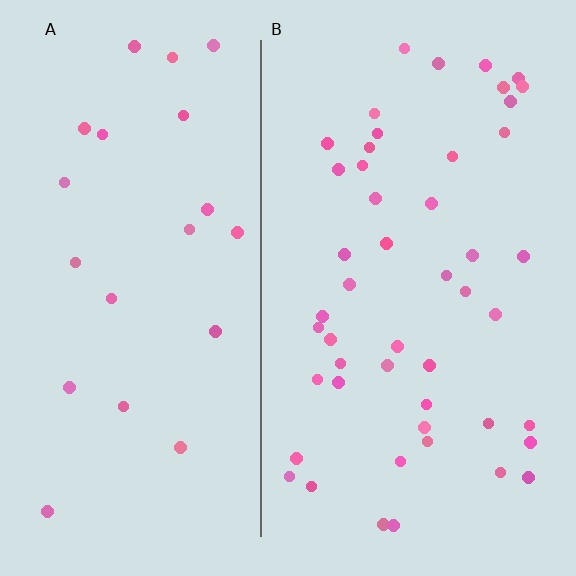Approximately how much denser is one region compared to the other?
Approximately 2.3× — region B over region A.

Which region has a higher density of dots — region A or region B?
B (the right).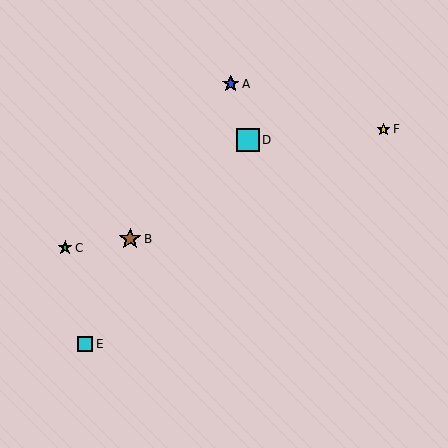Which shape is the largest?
The cyan square (labeled D) is the largest.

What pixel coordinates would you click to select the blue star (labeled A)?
Click at (231, 84) to select the blue star A.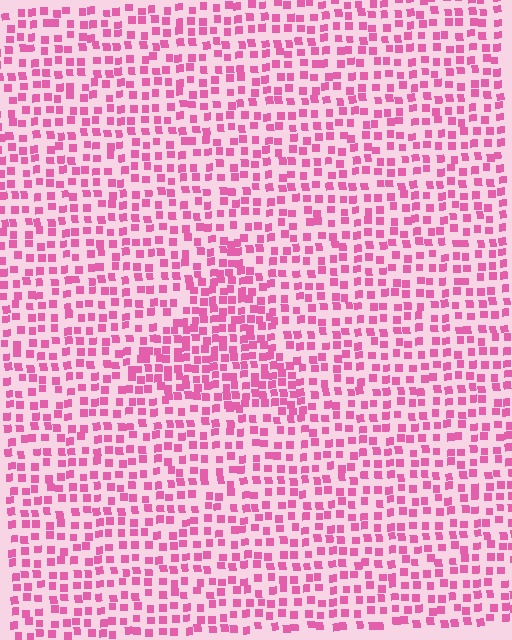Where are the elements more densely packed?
The elements are more densely packed inside the triangle boundary.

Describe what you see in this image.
The image contains small pink elements arranged at two different densities. A triangle-shaped region is visible where the elements are more densely packed than the surrounding area.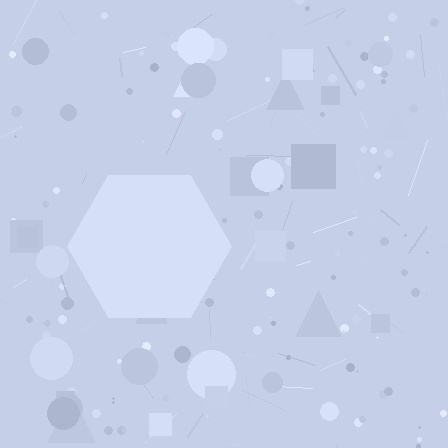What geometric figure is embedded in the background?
A hexagon is embedded in the background.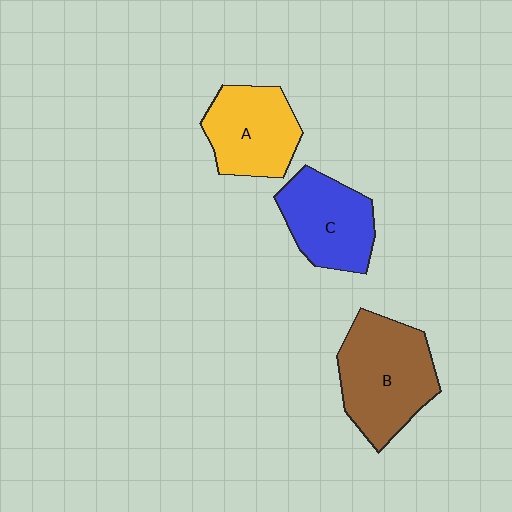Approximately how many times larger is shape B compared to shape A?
Approximately 1.3 times.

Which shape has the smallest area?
Shape C (blue).